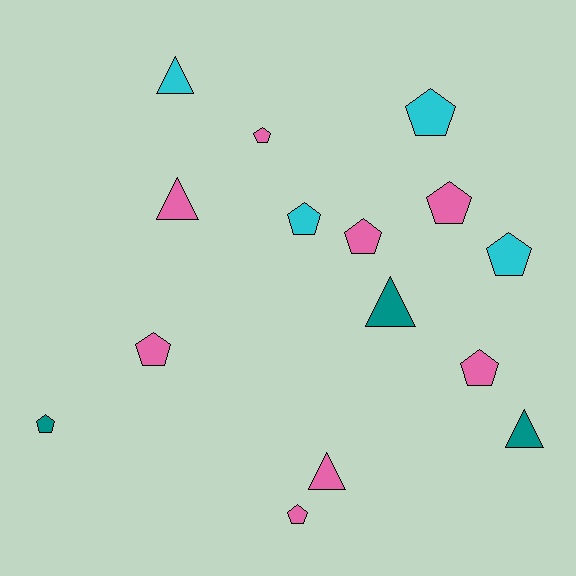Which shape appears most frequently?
Pentagon, with 10 objects.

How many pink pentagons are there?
There are 6 pink pentagons.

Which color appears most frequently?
Pink, with 8 objects.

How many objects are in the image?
There are 15 objects.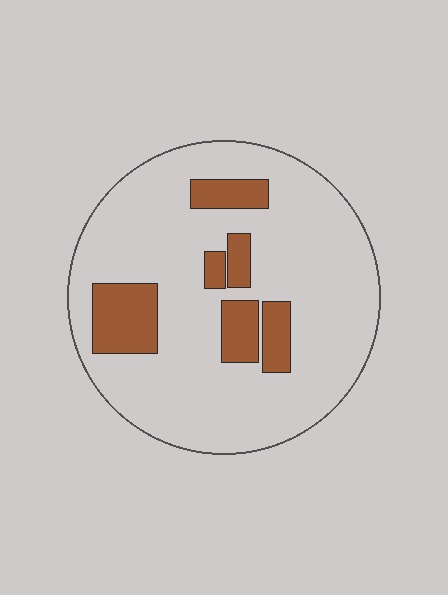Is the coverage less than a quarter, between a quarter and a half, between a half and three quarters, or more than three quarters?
Less than a quarter.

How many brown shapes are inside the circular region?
6.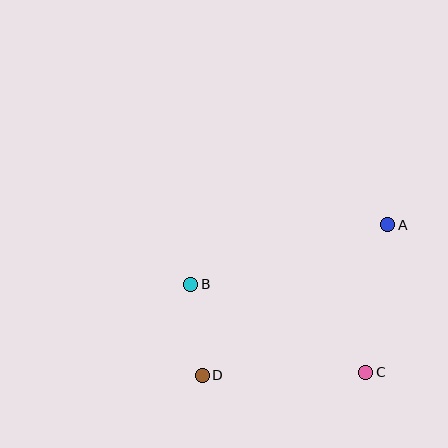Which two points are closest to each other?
Points B and D are closest to each other.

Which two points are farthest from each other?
Points A and D are farthest from each other.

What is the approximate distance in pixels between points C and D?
The distance between C and D is approximately 164 pixels.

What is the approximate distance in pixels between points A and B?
The distance between A and B is approximately 206 pixels.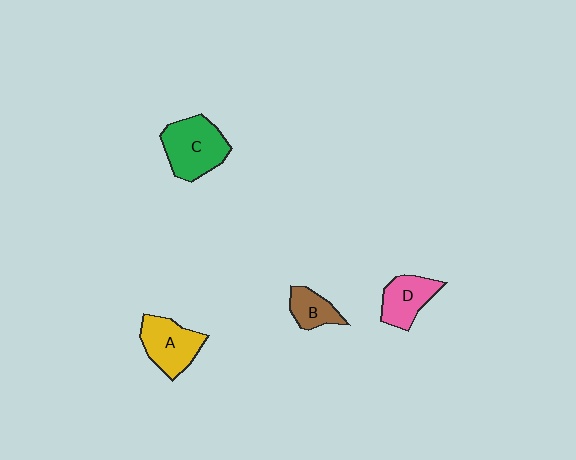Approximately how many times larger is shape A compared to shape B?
Approximately 1.7 times.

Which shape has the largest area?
Shape C (green).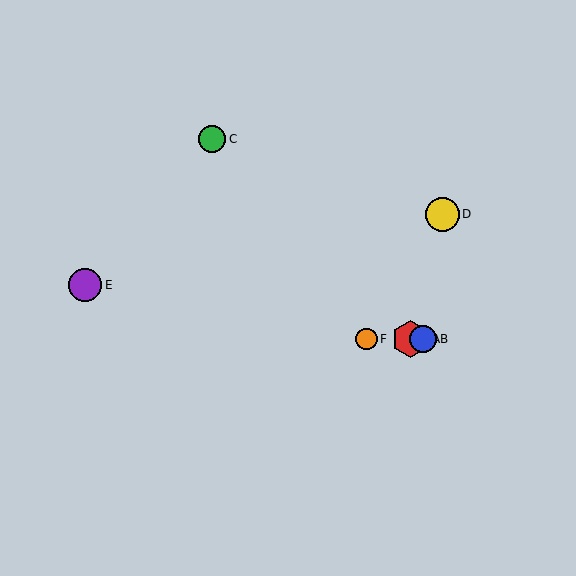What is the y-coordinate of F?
Object F is at y≈339.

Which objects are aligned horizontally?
Objects A, B, F are aligned horizontally.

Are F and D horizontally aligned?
No, F is at y≈339 and D is at y≈214.